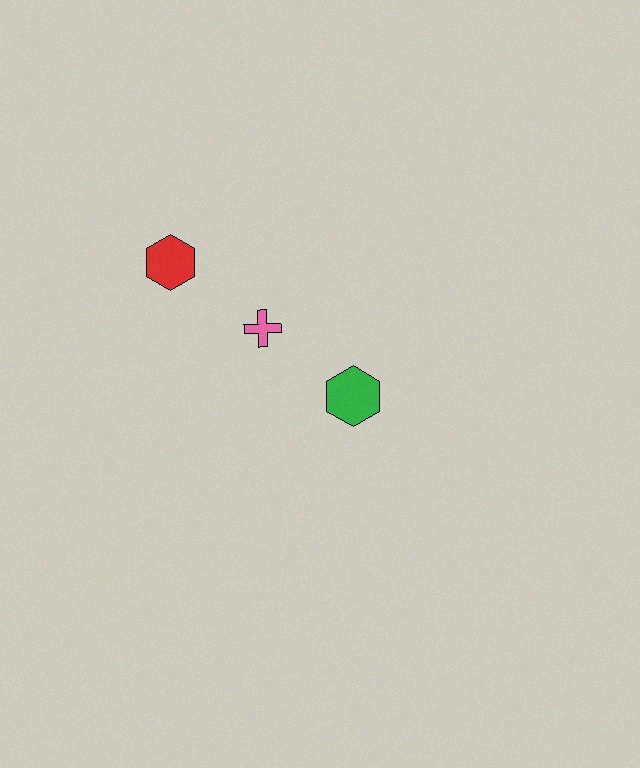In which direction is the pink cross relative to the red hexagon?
The pink cross is to the right of the red hexagon.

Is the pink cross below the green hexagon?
No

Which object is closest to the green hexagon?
The pink cross is closest to the green hexagon.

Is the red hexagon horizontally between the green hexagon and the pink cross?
No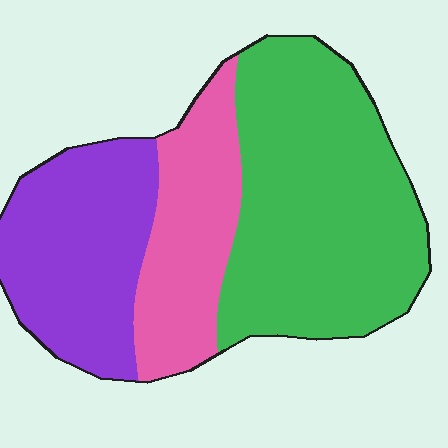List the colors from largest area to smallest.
From largest to smallest: green, purple, pink.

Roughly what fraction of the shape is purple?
Purple covers roughly 30% of the shape.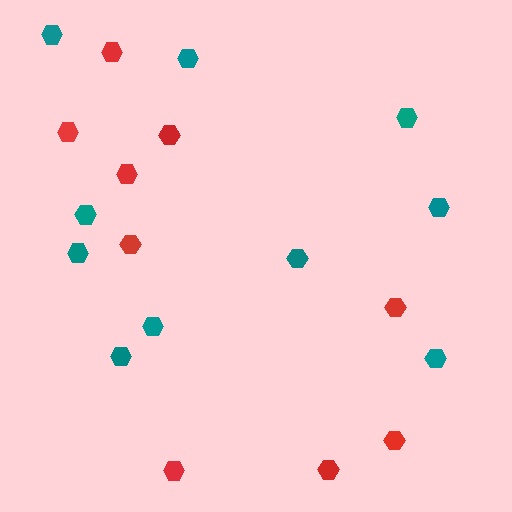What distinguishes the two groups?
There are 2 groups: one group of red hexagons (9) and one group of teal hexagons (10).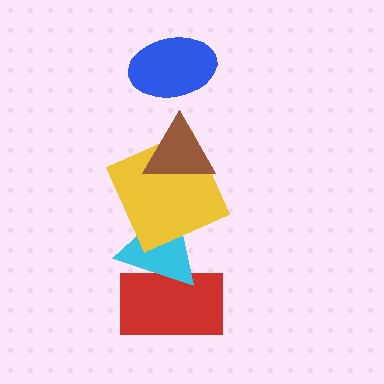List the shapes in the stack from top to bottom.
From top to bottom: the blue ellipse, the brown triangle, the yellow square, the cyan triangle, the red rectangle.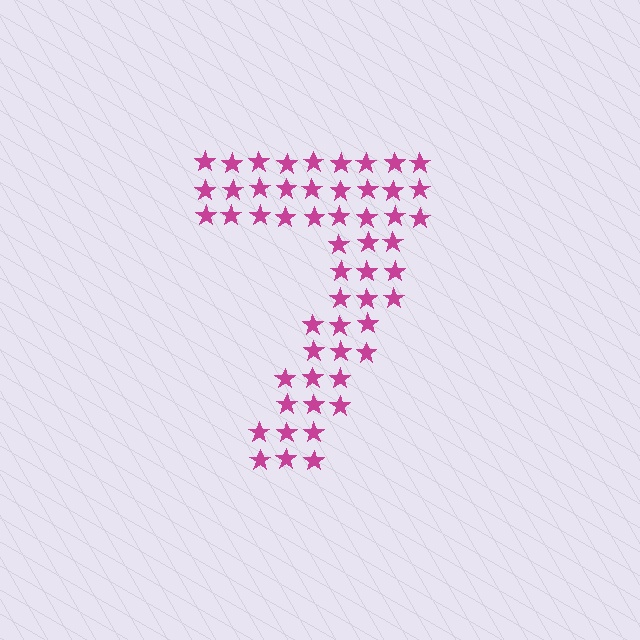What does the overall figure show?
The overall figure shows the digit 7.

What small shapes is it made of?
It is made of small stars.